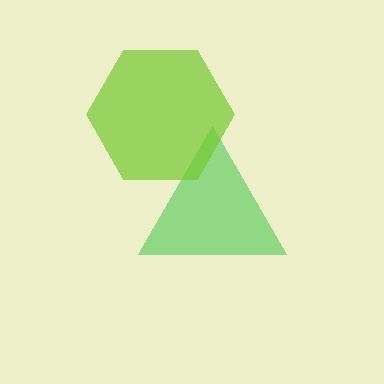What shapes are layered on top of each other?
The layered shapes are: a green triangle, a lime hexagon.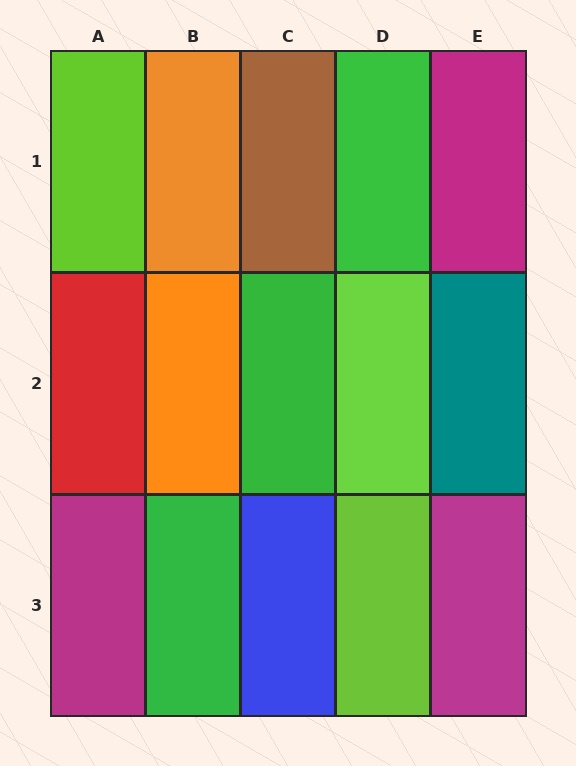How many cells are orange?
2 cells are orange.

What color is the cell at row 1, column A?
Lime.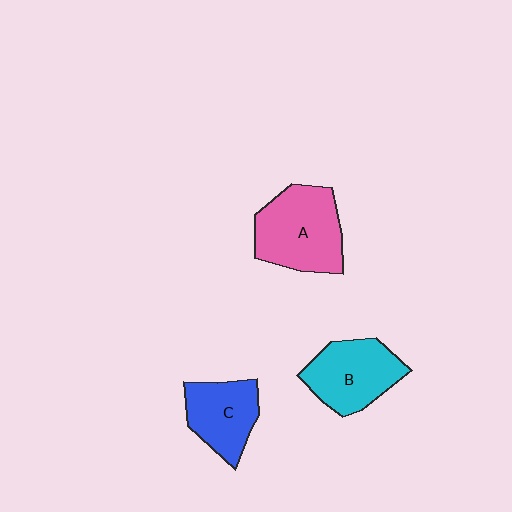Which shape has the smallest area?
Shape C (blue).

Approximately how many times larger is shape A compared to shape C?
Approximately 1.4 times.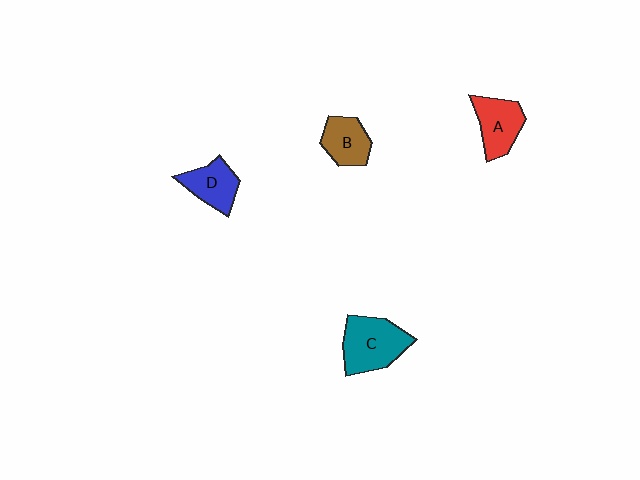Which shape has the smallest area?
Shape B (brown).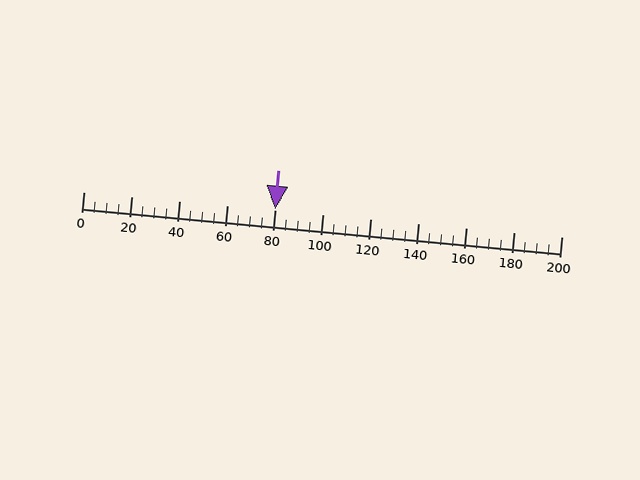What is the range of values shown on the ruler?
The ruler shows values from 0 to 200.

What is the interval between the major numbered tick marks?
The major tick marks are spaced 20 units apart.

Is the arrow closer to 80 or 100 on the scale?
The arrow is closer to 80.